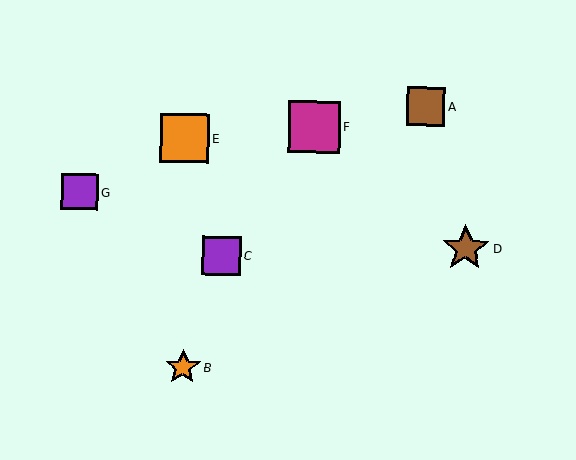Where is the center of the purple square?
The center of the purple square is at (221, 256).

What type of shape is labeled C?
Shape C is a purple square.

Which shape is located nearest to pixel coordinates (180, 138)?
The orange square (labeled E) at (185, 138) is nearest to that location.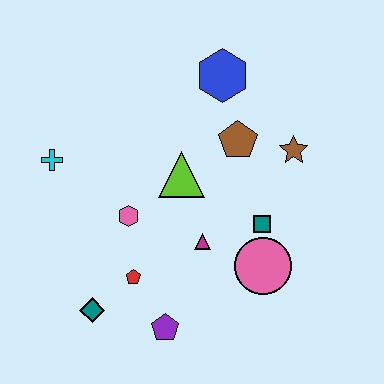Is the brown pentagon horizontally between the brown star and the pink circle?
No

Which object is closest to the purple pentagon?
The red pentagon is closest to the purple pentagon.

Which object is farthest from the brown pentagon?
The teal diamond is farthest from the brown pentagon.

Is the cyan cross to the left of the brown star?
Yes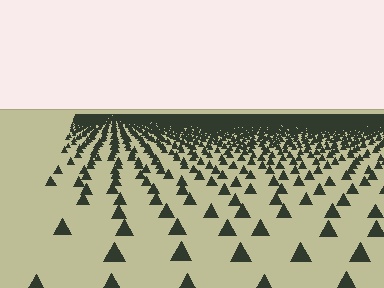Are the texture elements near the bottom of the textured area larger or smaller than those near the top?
Larger. Near the bottom, elements are closer to the viewer and appear at a bigger on-screen size.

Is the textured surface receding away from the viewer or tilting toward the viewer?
The surface is receding away from the viewer. Texture elements get smaller and denser toward the top.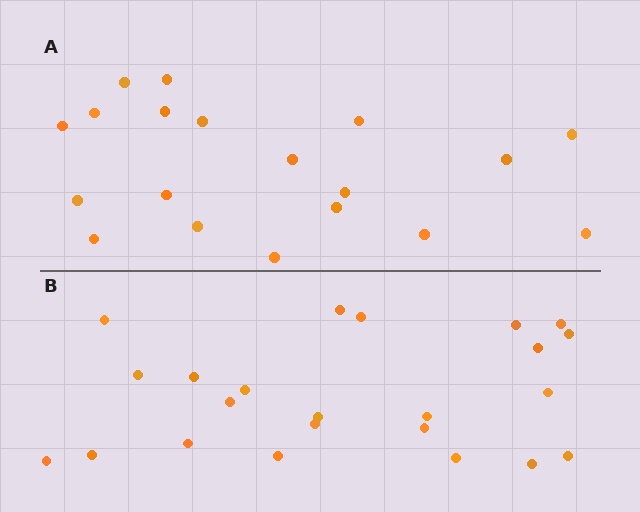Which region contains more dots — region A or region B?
Region B (the bottom region) has more dots.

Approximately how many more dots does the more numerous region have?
Region B has about 4 more dots than region A.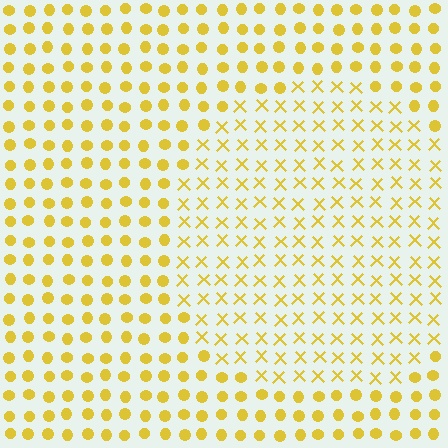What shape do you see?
I see a circle.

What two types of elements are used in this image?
The image uses X marks inside the circle region and circles outside it.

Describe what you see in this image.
The image is filled with small yellow elements arranged in a uniform grid. A circle-shaped region contains X marks, while the surrounding area contains circles. The boundary is defined purely by the change in element shape.